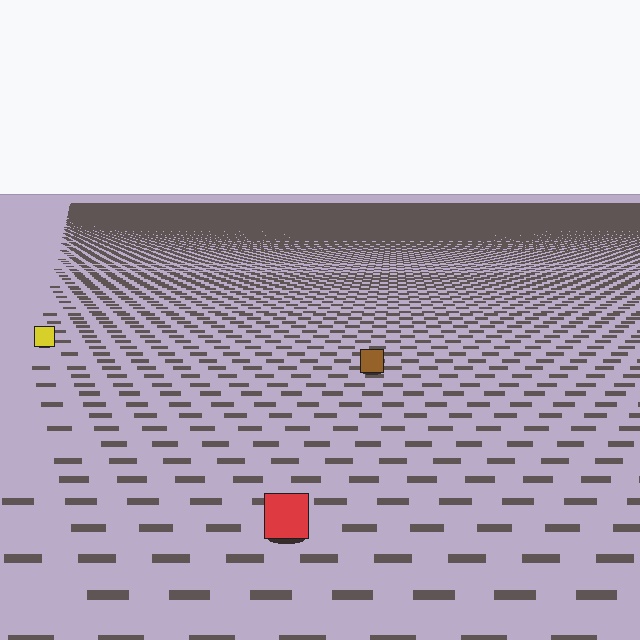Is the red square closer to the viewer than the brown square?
Yes. The red square is closer — you can tell from the texture gradient: the ground texture is coarser near it.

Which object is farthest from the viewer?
The yellow square is farthest from the viewer. It appears smaller and the ground texture around it is denser.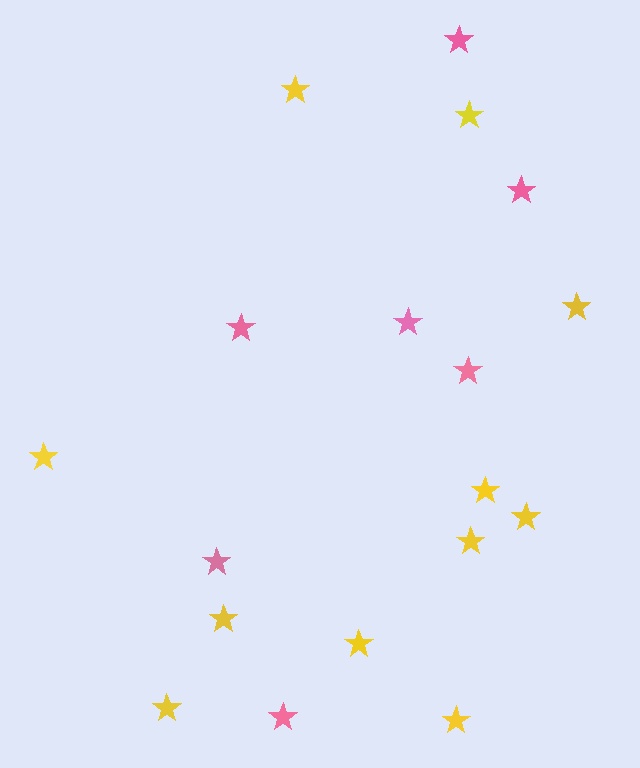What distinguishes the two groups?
There are 2 groups: one group of yellow stars (11) and one group of pink stars (7).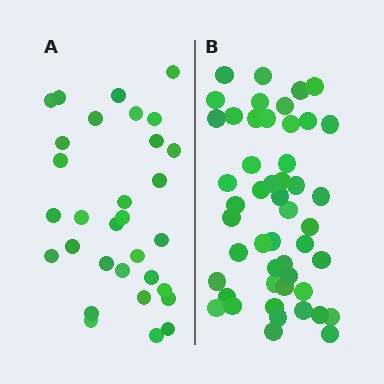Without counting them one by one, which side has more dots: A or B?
Region B (the right region) has more dots.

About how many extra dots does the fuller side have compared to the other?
Region B has approximately 20 more dots than region A.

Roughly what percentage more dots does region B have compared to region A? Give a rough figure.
About 60% more.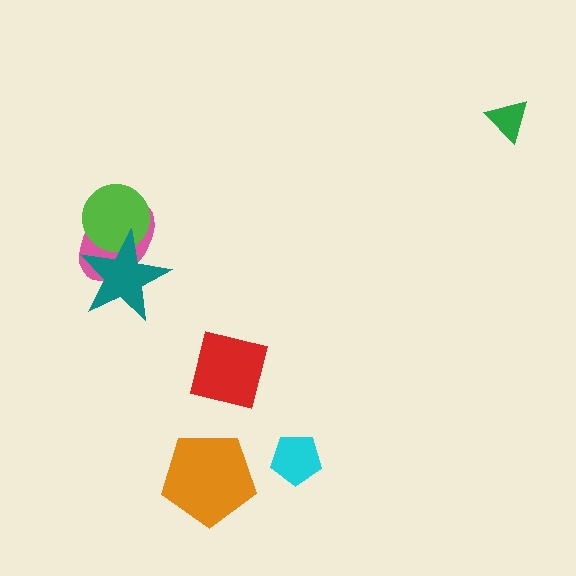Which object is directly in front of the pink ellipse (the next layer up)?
The lime circle is directly in front of the pink ellipse.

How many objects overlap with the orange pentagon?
0 objects overlap with the orange pentagon.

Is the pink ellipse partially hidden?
Yes, it is partially covered by another shape.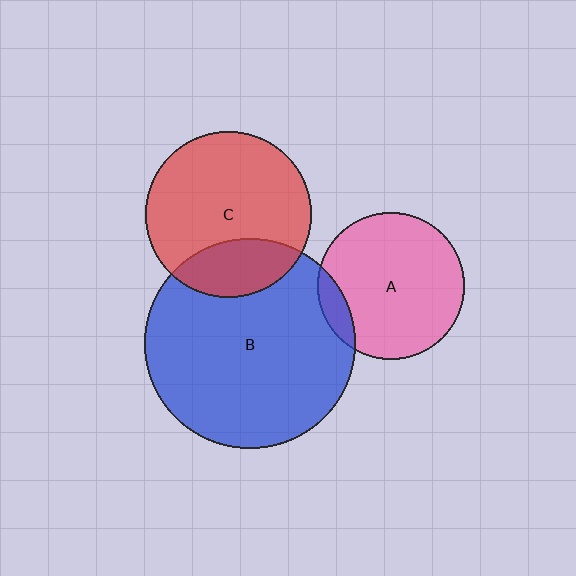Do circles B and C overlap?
Yes.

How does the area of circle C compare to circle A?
Approximately 1.3 times.